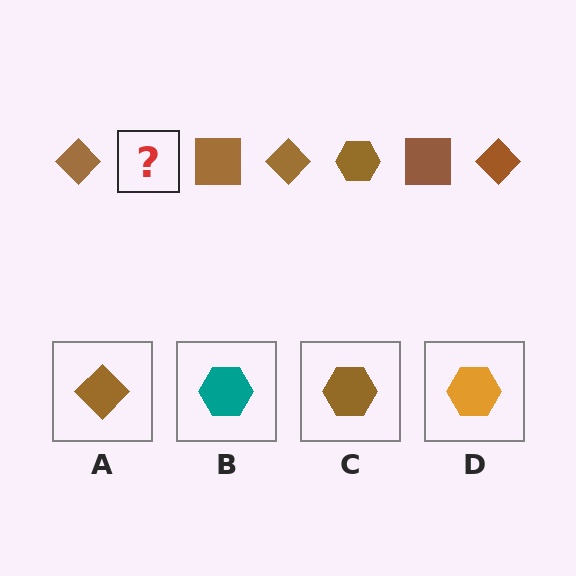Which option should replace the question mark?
Option C.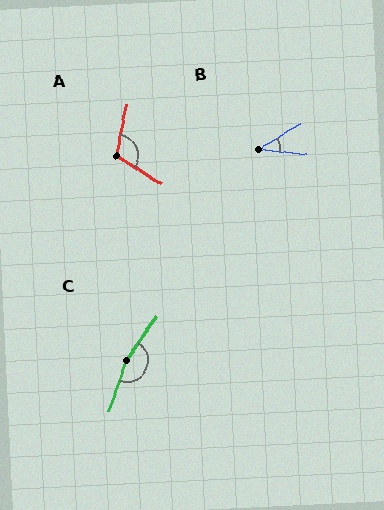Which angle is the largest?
C, at approximately 164 degrees.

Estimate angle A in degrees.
Approximately 110 degrees.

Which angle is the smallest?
B, at approximately 37 degrees.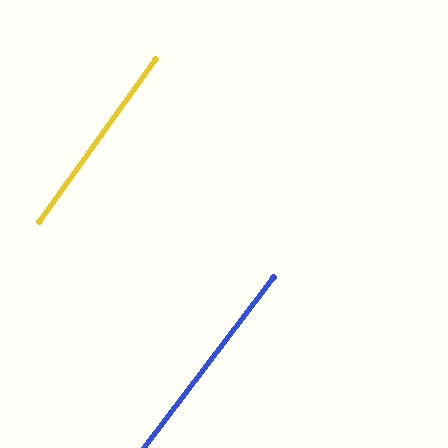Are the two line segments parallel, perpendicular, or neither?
Parallel — their directions differ by only 1.6°.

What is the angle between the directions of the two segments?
Approximately 2 degrees.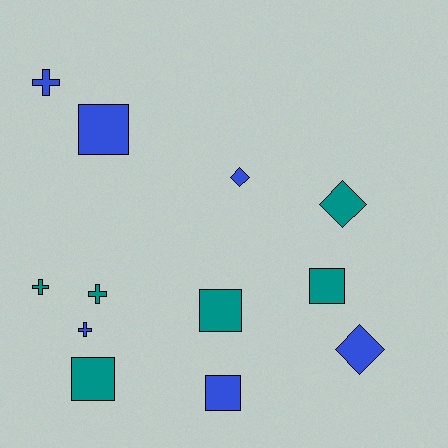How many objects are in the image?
There are 12 objects.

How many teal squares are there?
There are 3 teal squares.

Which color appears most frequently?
Blue, with 6 objects.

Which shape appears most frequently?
Square, with 5 objects.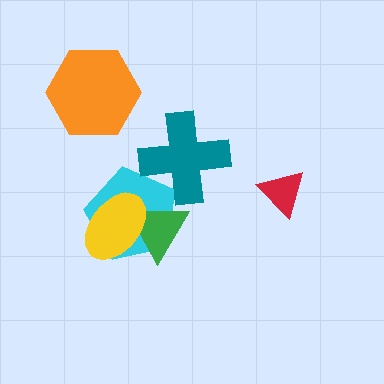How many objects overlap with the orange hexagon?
0 objects overlap with the orange hexagon.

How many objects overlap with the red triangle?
0 objects overlap with the red triangle.